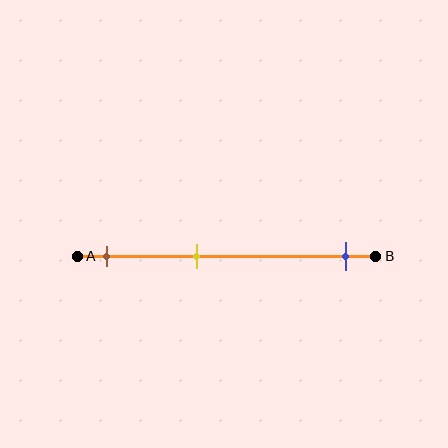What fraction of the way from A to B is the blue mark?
The blue mark is approximately 90% (0.9) of the way from A to B.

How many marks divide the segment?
There are 3 marks dividing the segment.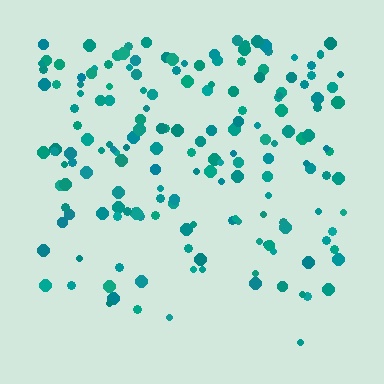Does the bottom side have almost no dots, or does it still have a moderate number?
Still a moderate number, just noticeably fewer than the top.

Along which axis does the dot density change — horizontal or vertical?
Vertical.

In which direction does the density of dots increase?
From bottom to top, with the top side densest.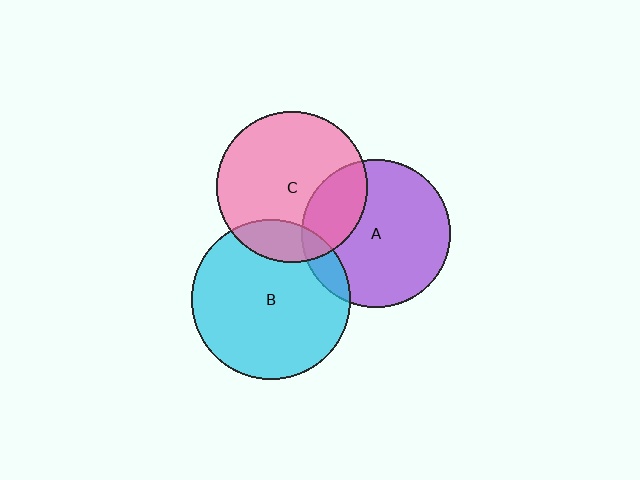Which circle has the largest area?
Circle B (cyan).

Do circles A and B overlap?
Yes.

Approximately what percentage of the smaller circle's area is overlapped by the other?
Approximately 10%.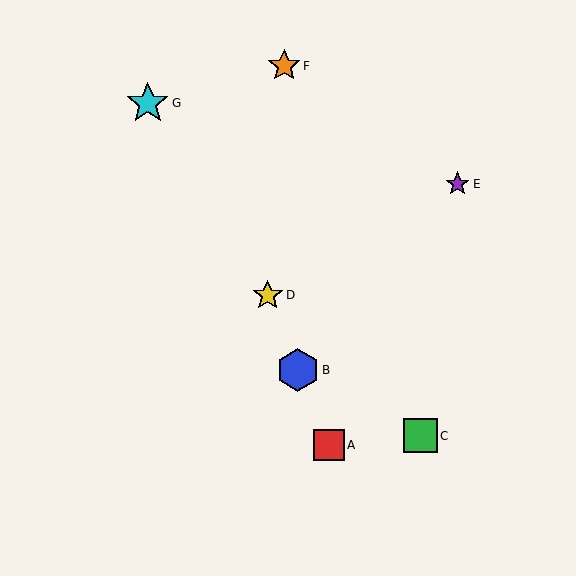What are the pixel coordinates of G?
Object G is at (148, 103).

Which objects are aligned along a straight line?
Objects A, B, D are aligned along a straight line.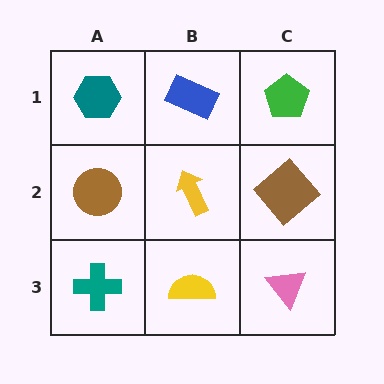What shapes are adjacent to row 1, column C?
A brown diamond (row 2, column C), a blue rectangle (row 1, column B).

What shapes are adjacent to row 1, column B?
A yellow arrow (row 2, column B), a teal hexagon (row 1, column A), a green pentagon (row 1, column C).